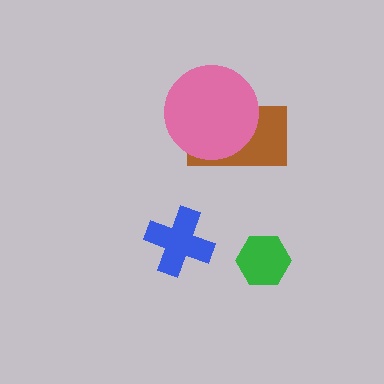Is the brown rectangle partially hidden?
Yes, it is partially covered by another shape.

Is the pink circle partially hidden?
No, no other shape covers it.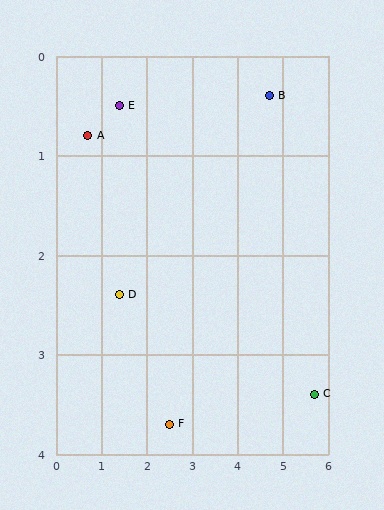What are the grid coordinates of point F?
Point F is at approximately (2.5, 3.7).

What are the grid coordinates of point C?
Point C is at approximately (5.7, 3.4).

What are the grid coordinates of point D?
Point D is at approximately (1.4, 2.4).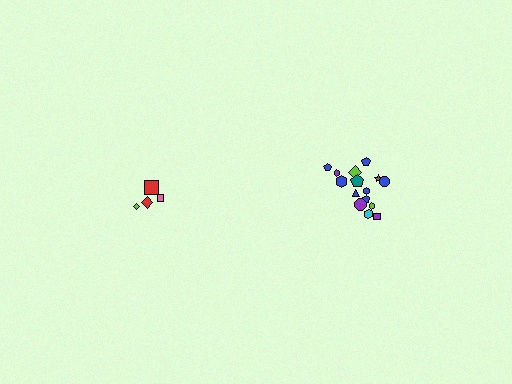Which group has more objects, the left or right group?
The right group.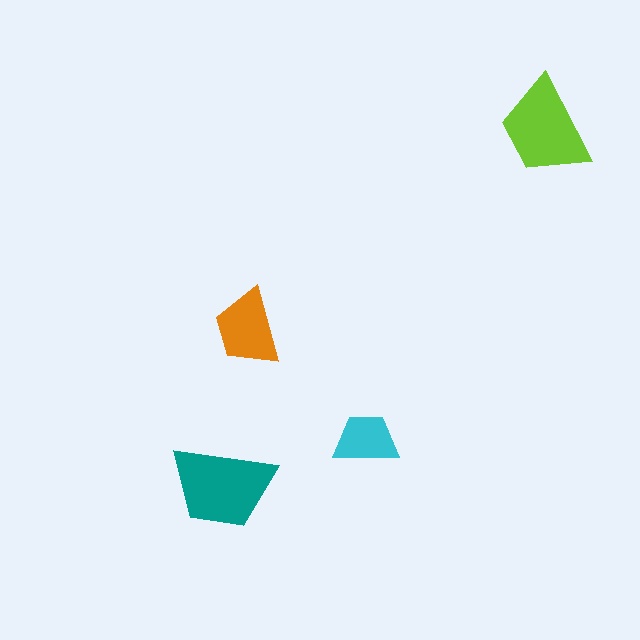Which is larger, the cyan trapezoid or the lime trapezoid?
The lime one.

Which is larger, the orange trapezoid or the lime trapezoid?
The lime one.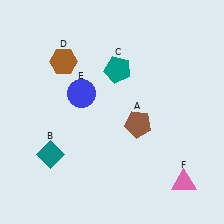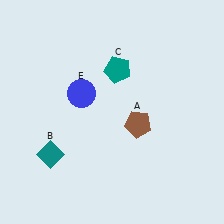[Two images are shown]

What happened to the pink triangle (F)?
The pink triangle (F) was removed in Image 2. It was in the bottom-right area of Image 1.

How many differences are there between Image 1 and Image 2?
There are 2 differences between the two images.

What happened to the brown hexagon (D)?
The brown hexagon (D) was removed in Image 2. It was in the top-left area of Image 1.